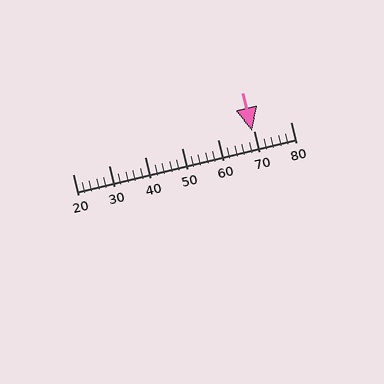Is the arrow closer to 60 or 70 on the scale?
The arrow is closer to 70.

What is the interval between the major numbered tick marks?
The major tick marks are spaced 10 units apart.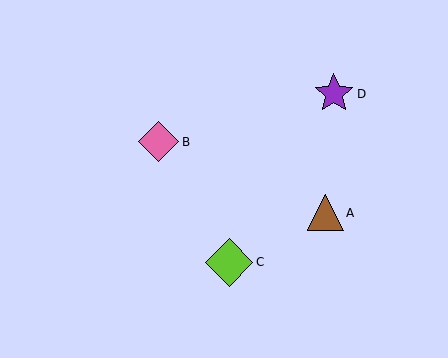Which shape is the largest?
The lime diamond (labeled C) is the largest.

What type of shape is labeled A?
Shape A is a brown triangle.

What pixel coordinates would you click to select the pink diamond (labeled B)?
Click at (159, 142) to select the pink diamond B.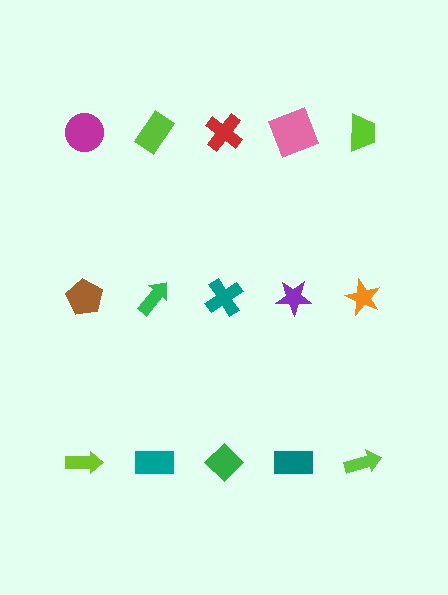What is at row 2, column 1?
A brown pentagon.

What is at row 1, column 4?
A pink square.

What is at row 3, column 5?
A lime arrow.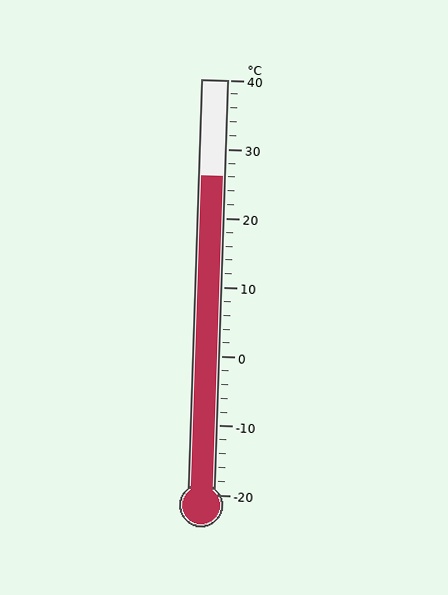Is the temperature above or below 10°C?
The temperature is above 10°C.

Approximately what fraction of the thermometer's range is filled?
The thermometer is filled to approximately 75% of its range.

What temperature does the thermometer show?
The thermometer shows approximately 26°C.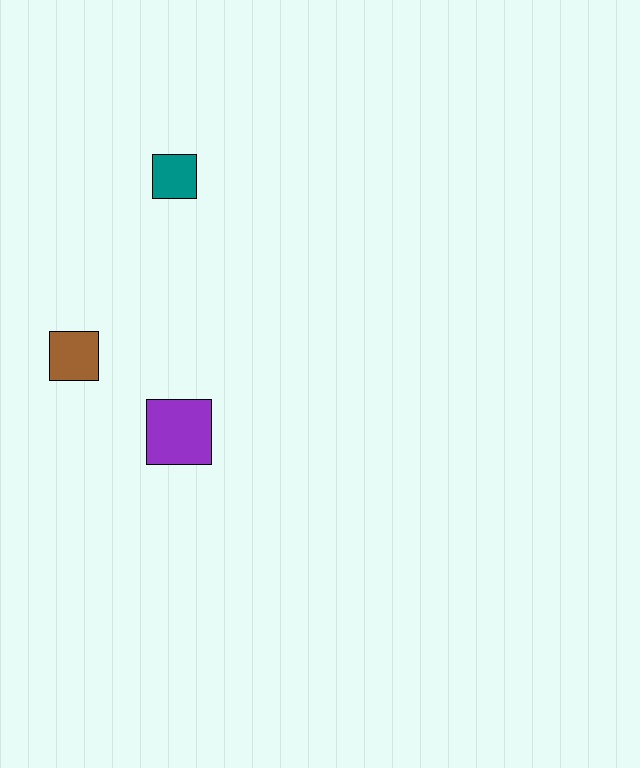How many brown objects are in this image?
There is 1 brown object.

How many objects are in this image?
There are 3 objects.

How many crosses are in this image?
There are no crosses.